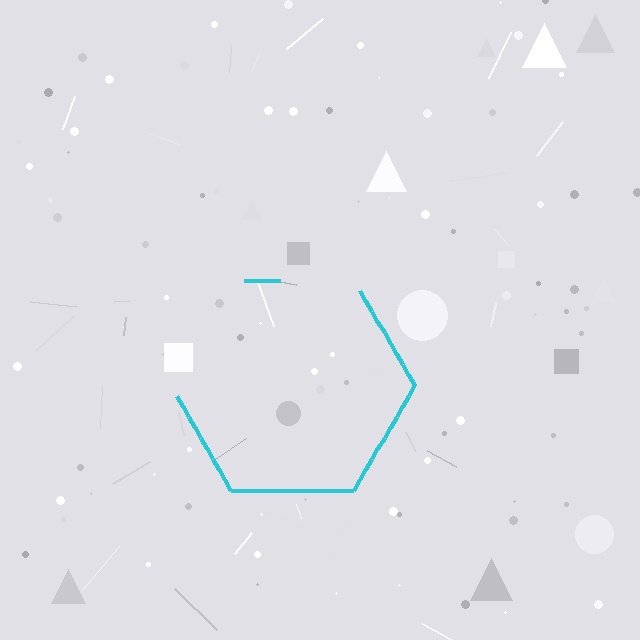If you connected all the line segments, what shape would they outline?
They would outline a hexagon.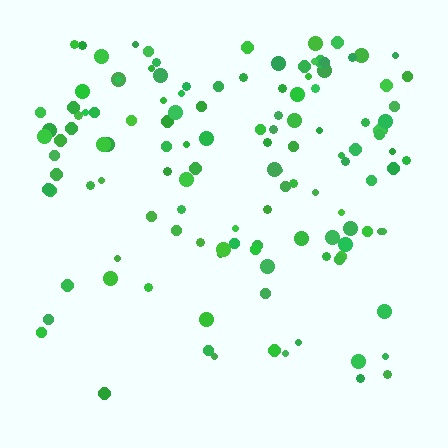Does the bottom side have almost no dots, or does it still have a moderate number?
Still a moderate number, just noticeably fewer than the top.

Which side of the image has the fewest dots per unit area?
The bottom.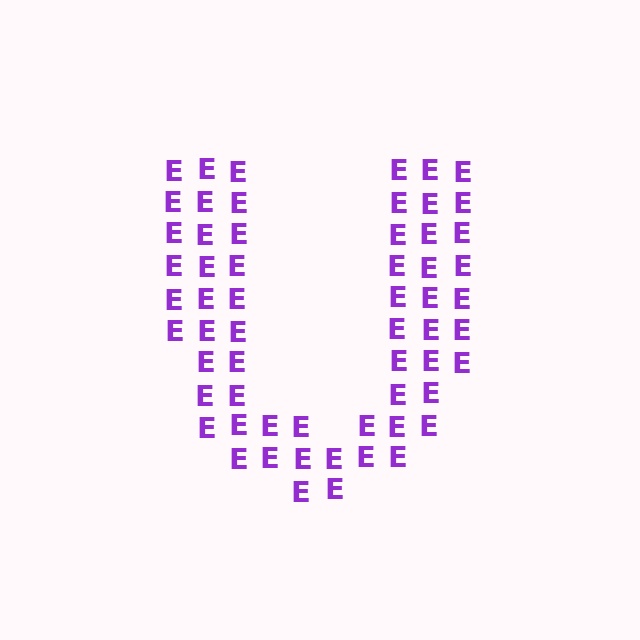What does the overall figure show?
The overall figure shows the letter U.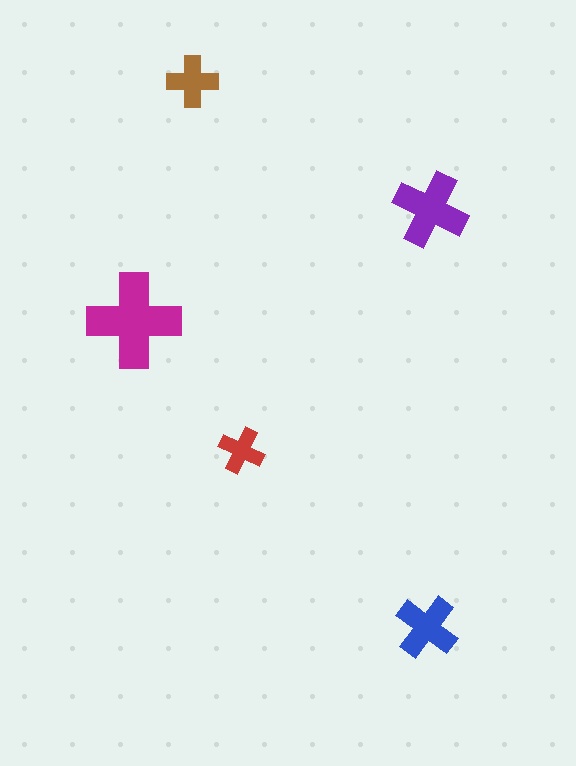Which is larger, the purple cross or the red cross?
The purple one.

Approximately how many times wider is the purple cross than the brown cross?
About 1.5 times wider.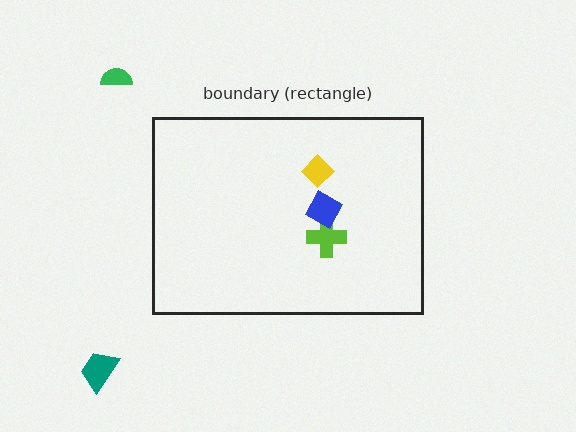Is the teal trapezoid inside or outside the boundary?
Outside.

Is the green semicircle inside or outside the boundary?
Outside.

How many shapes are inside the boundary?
3 inside, 2 outside.